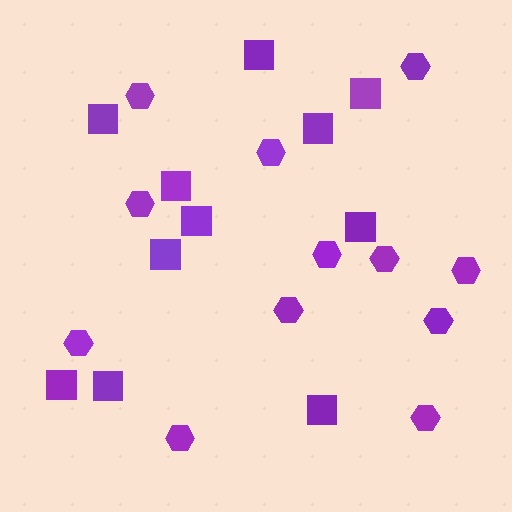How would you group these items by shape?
There are 2 groups: one group of hexagons (12) and one group of squares (11).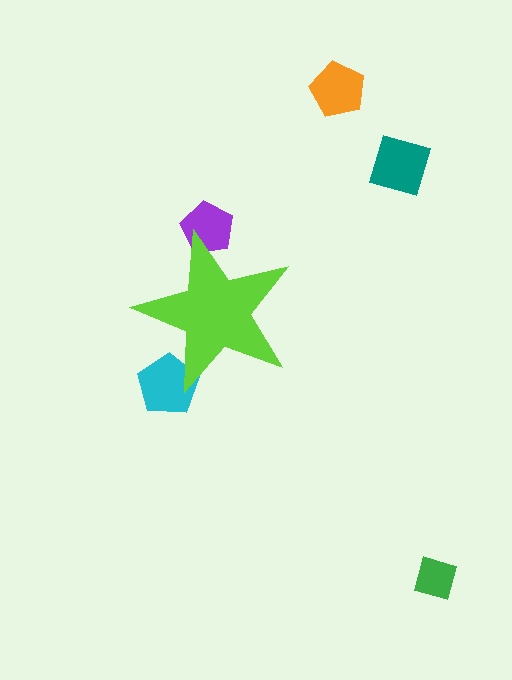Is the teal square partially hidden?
No, the teal square is fully visible.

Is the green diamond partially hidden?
No, the green diamond is fully visible.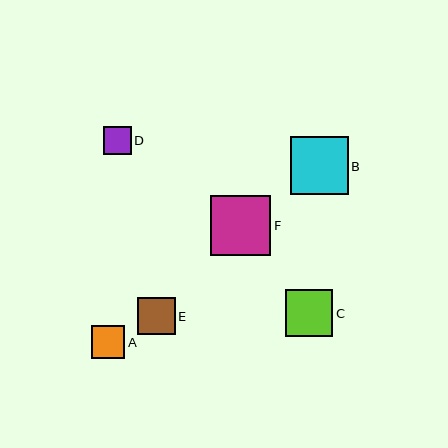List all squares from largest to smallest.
From largest to smallest: F, B, C, E, A, D.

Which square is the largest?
Square F is the largest with a size of approximately 60 pixels.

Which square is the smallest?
Square D is the smallest with a size of approximately 28 pixels.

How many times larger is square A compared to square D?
Square A is approximately 1.2 times the size of square D.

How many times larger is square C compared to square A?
Square C is approximately 1.4 times the size of square A.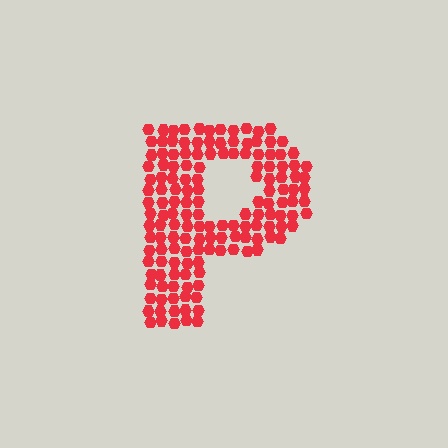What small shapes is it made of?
It is made of small hexagons.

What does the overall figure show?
The overall figure shows the letter P.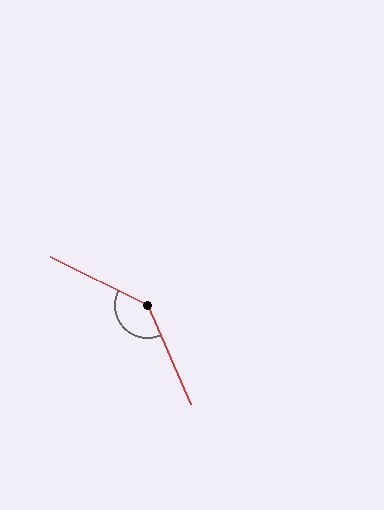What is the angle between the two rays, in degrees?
Approximately 139 degrees.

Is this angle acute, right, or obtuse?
It is obtuse.